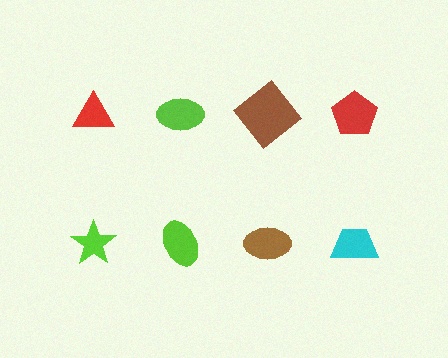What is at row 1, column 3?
A brown diamond.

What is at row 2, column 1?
A lime star.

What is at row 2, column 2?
A lime ellipse.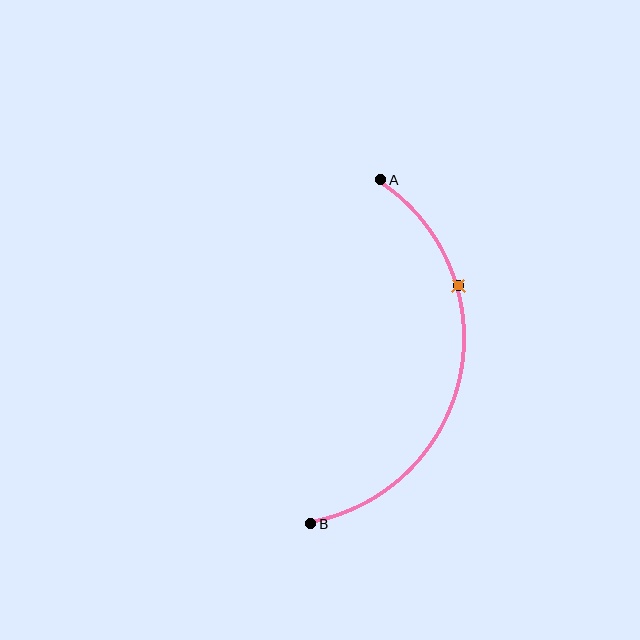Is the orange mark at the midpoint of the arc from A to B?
No. The orange mark lies on the arc but is closer to endpoint A. The arc midpoint would be at the point on the curve equidistant along the arc from both A and B.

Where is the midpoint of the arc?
The arc midpoint is the point on the curve farthest from the straight line joining A and B. It sits to the right of that line.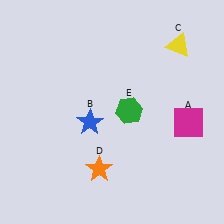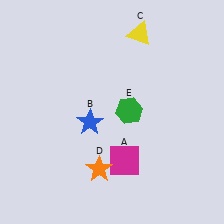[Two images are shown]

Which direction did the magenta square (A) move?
The magenta square (A) moved left.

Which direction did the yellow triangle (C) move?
The yellow triangle (C) moved left.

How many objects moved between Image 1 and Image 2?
2 objects moved between the two images.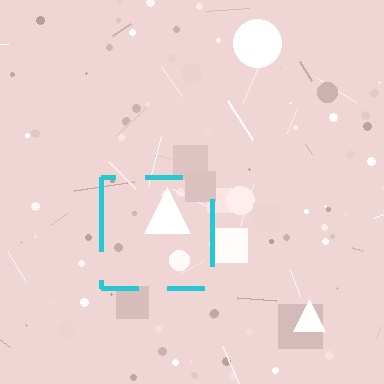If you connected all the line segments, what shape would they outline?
They would outline a square.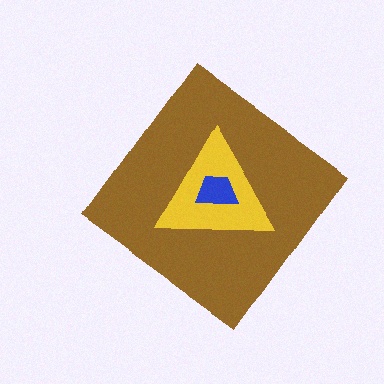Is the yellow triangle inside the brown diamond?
Yes.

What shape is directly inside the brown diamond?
The yellow triangle.